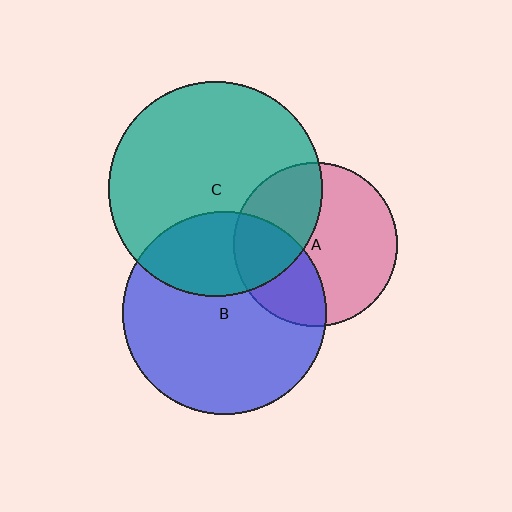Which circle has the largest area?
Circle C (teal).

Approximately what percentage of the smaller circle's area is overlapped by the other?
Approximately 35%.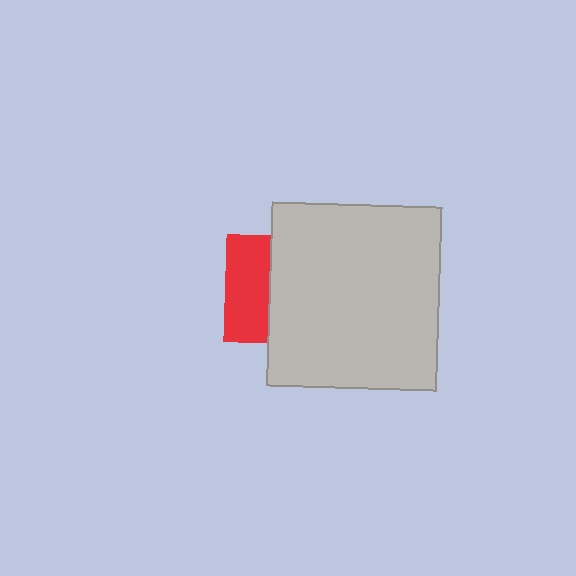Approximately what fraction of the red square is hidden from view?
Roughly 59% of the red square is hidden behind the light gray rectangle.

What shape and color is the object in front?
The object in front is a light gray rectangle.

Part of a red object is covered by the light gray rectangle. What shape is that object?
It is a square.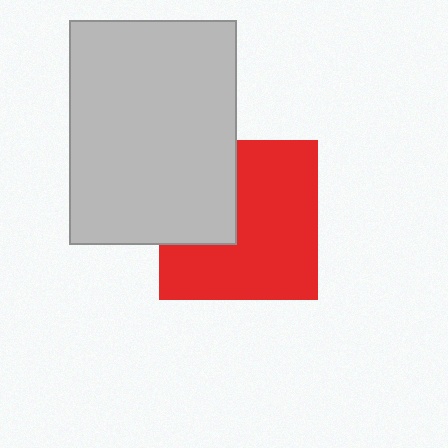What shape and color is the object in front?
The object in front is a light gray rectangle.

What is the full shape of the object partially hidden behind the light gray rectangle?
The partially hidden object is a red square.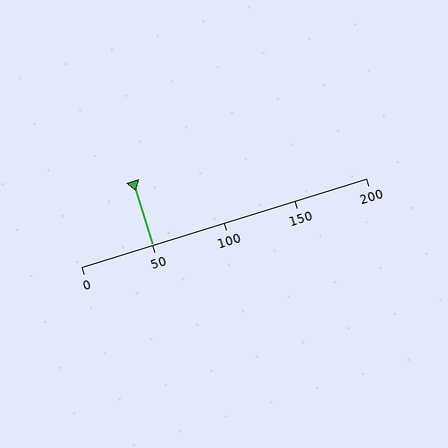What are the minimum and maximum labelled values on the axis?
The axis runs from 0 to 200.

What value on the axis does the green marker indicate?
The marker indicates approximately 50.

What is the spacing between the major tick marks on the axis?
The major ticks are spaced 50 apart.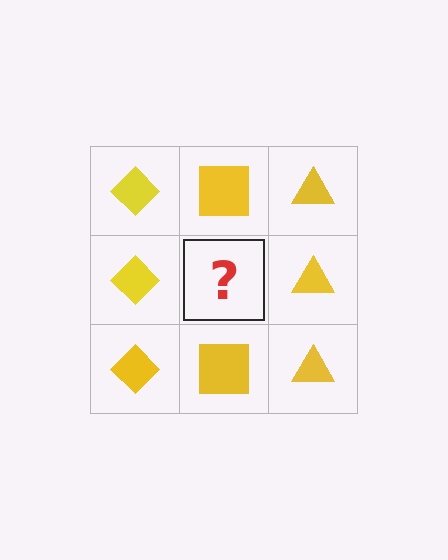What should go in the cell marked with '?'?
The missing cell should contain a yellow square.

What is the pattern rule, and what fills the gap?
The rule is that each column has a consistent shape. The gap should be filled with a yellow square.